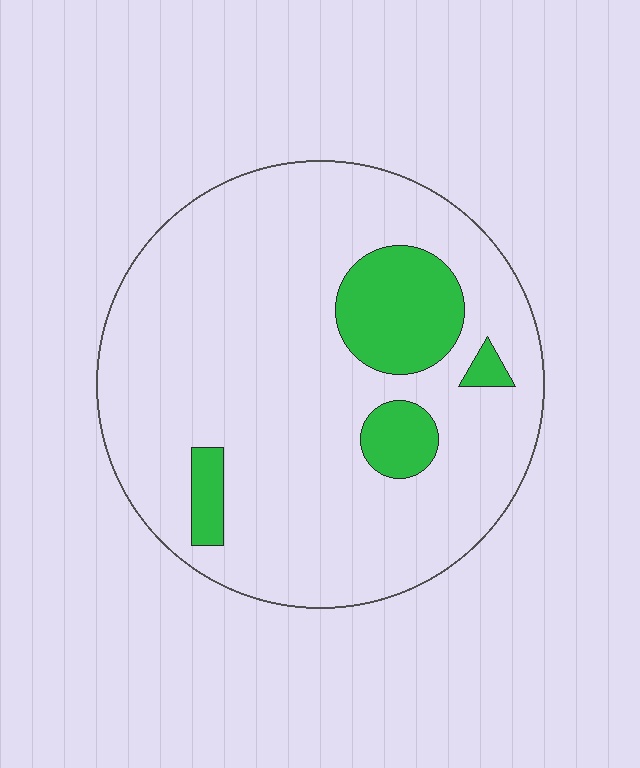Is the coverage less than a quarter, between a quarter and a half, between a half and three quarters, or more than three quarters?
Less than a quarter.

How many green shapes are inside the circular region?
4.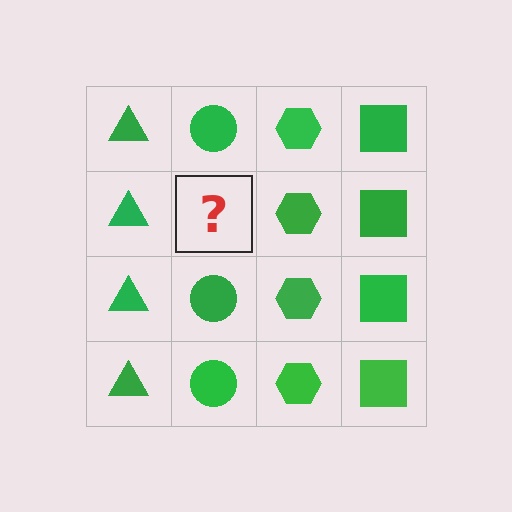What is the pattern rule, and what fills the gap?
The rule is that each column has a consistent shape. The gap should be filled with a green circle.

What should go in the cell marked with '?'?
The missing cell should contain a green circle.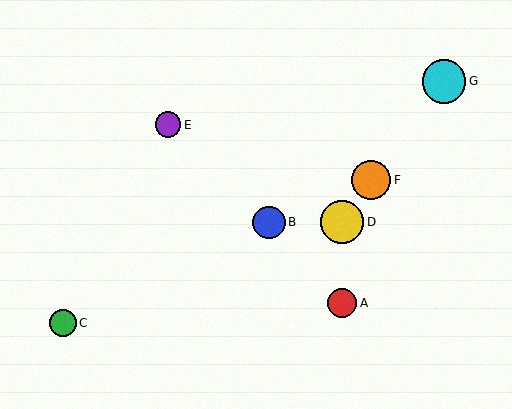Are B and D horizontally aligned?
Yes, both are at y≈222.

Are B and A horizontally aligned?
No, B is at y≈222 and A is at y≈303.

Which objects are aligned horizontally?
Objects B, D are aligned horizontally.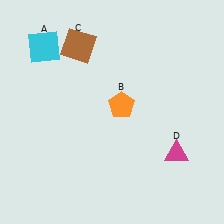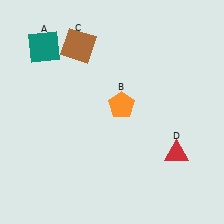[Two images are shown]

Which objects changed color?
A changed from cyan to teal. D changed from magenta to red.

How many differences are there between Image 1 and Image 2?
There are 2 differences between the two images.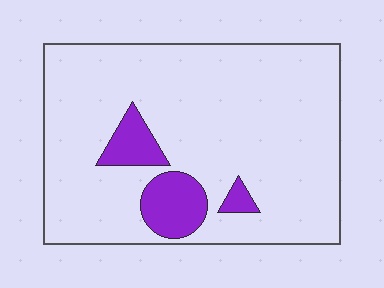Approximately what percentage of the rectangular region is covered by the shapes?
Approximately 10%.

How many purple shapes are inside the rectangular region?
3.